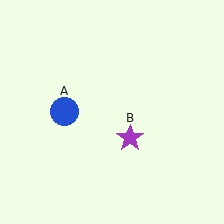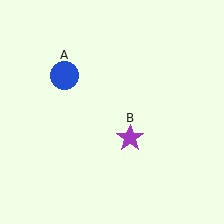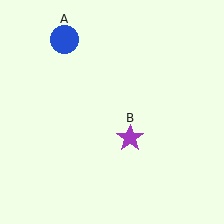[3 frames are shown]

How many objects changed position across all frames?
1 object changed position: blue circle (object A).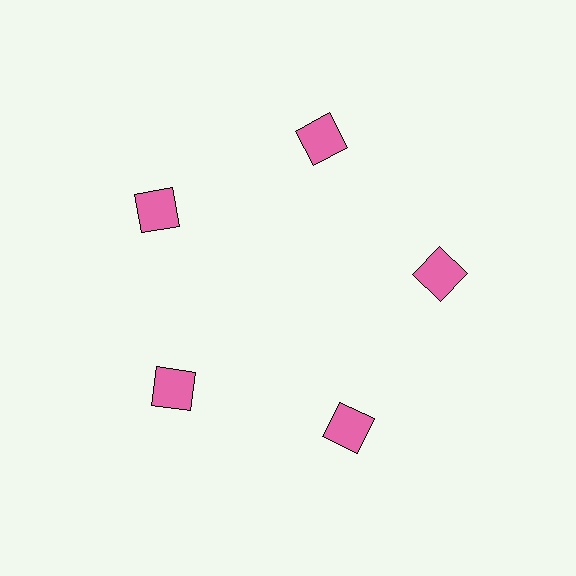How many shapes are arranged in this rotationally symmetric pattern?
There are 5 shapes, arranged in 5 groups of 1.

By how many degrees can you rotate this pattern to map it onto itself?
The pattern maps onto itself every 72 degrees of rotation.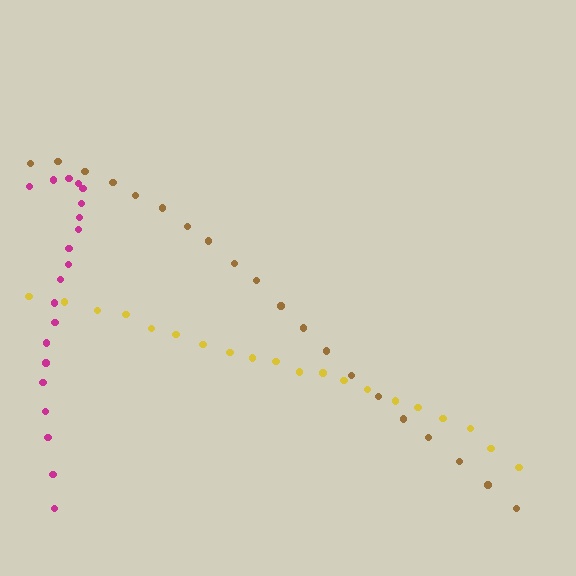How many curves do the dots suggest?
There are 3 distinct paths.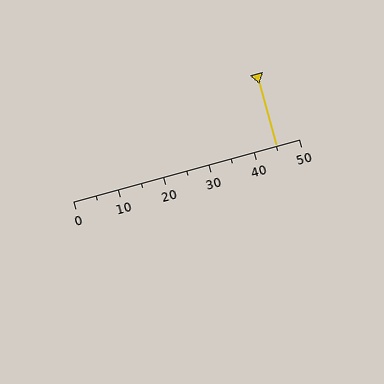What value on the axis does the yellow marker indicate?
The marker indicates approximately 45.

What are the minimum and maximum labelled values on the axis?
The axis runs from 0 to 50.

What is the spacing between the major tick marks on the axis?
The major ticks are spaced 10 apart.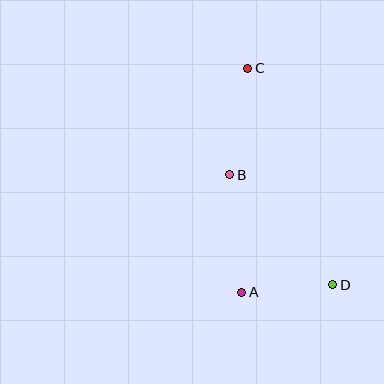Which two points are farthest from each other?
Points C and D are farthest from each other.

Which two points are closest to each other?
Points A and D are closest to each other.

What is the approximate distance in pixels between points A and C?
The distance between A and C is approximately 224 pixels.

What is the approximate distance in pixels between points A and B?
The distance between A and B is approximately 118 pixels.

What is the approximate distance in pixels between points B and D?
The distance between B and D is approximately 151 pixels.